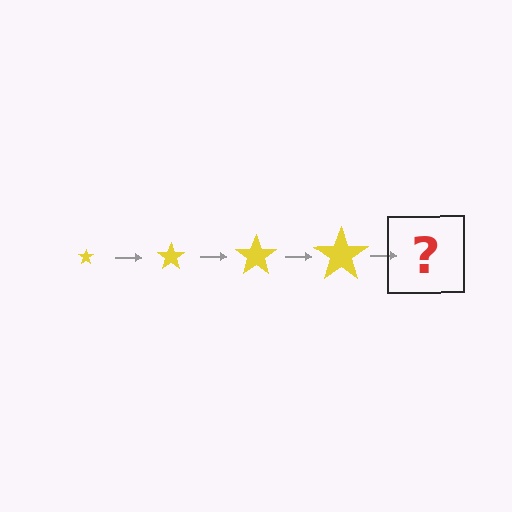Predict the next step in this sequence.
The next step is a yellow star, larger than the previous one.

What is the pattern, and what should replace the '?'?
The pattern is that the star gets progressively larger each step. The '?' should be a yellow star, larger than the previous one.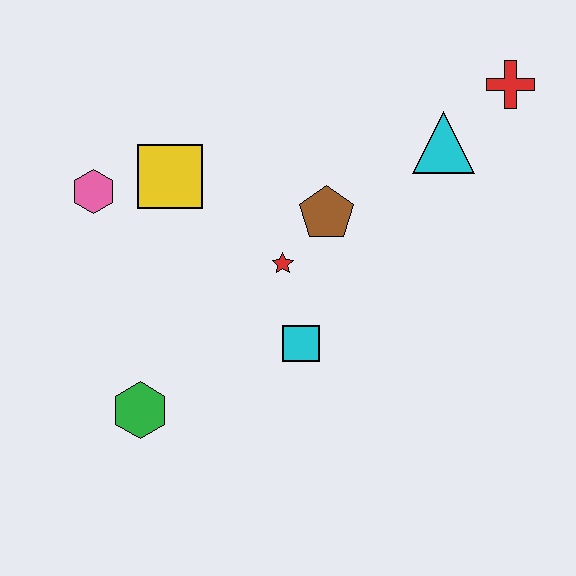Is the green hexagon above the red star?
No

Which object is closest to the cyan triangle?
The red cross is closest to the cyan triangle.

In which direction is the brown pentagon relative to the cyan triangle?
The brown pentagon is to the left of the cyan triangle.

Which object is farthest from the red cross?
The green hexagon is farthest from the red cross.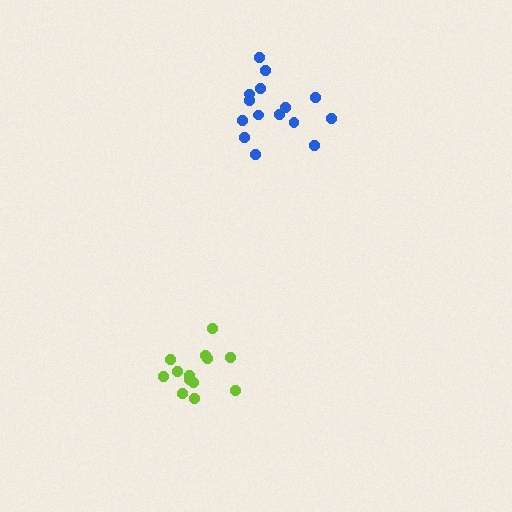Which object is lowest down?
The lime cluster is bottommost.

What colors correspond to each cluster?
The clusters are colored: blue, lime.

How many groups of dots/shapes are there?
There are 2 groups.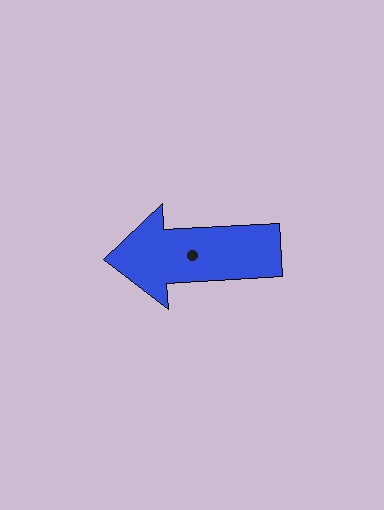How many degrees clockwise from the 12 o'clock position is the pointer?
Approximately 267 degrees.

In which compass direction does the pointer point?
West.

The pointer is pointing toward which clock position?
Roughly 9 o'clock.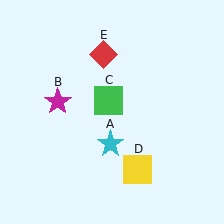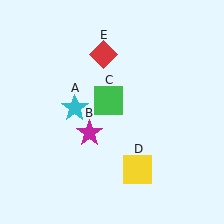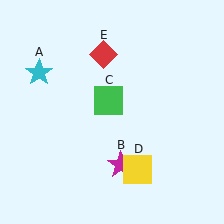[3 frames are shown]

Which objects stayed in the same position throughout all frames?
Green square (object C) and yellow square (object D) and red diamond (object E) remained stationary.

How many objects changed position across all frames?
2 objects changed position: cyan star (object A), magenta star (object B).